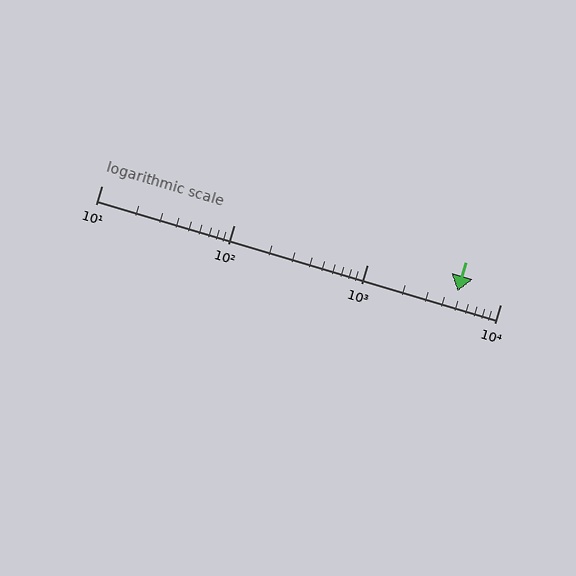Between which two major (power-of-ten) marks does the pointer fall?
The pointer is between 1000 and 10000.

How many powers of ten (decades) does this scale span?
The scale spans 3 decades, from 10 to 10000.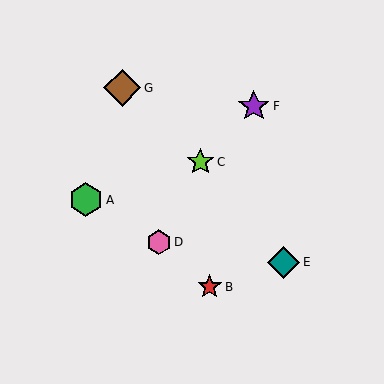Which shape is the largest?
The brown diamond (labeled G) is the largest.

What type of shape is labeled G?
Shape G is a brown diamond.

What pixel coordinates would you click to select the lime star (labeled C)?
Click at (200, 162) to select the lime star C.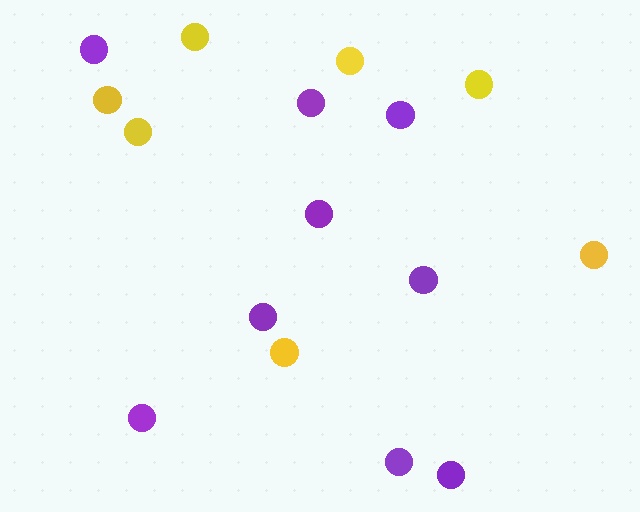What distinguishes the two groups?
There are 2 groups: one group of yellow circles (7) and one group of purple circles (9).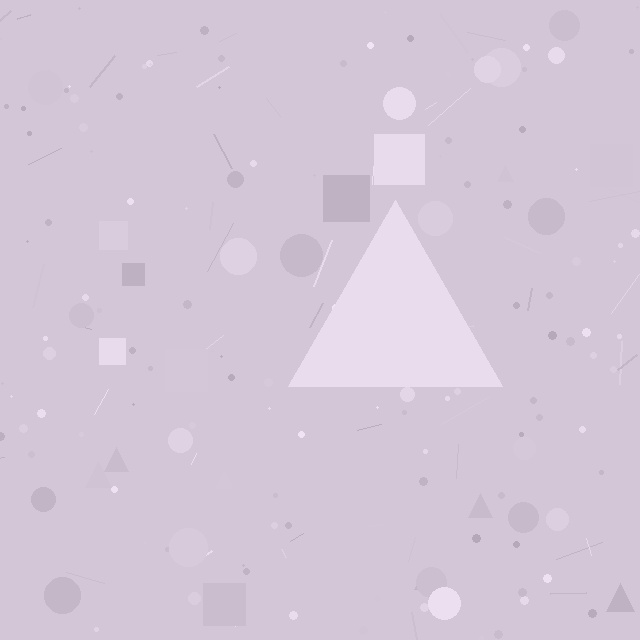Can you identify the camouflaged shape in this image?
The camouflaged shape is a triangle.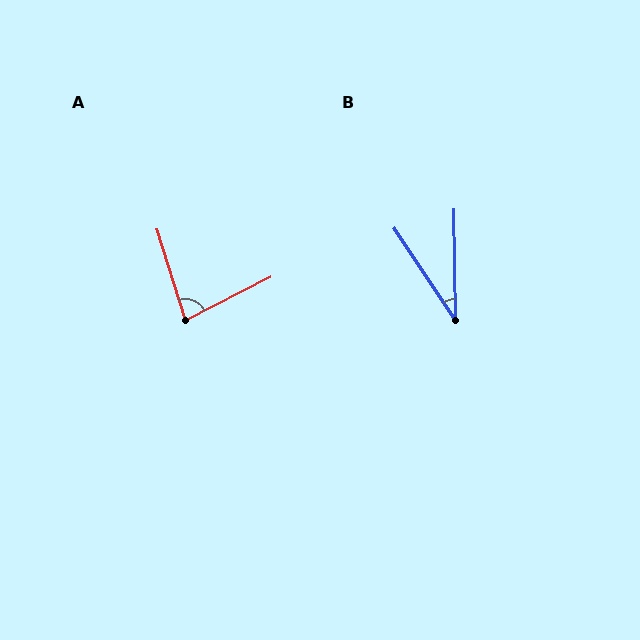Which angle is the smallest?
B, at approximately 33 degrees.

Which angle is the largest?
A, at approximately 81 degrees.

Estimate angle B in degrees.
Approximately 33 degrees.